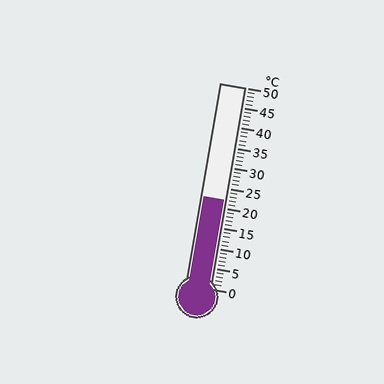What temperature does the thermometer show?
The thermometer shows approximately 22°C.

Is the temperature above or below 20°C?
The temperature is above 20°C.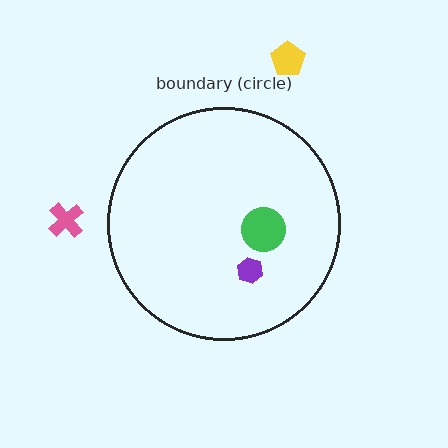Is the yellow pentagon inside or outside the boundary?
Outside.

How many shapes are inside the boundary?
2 inside, 2 outside.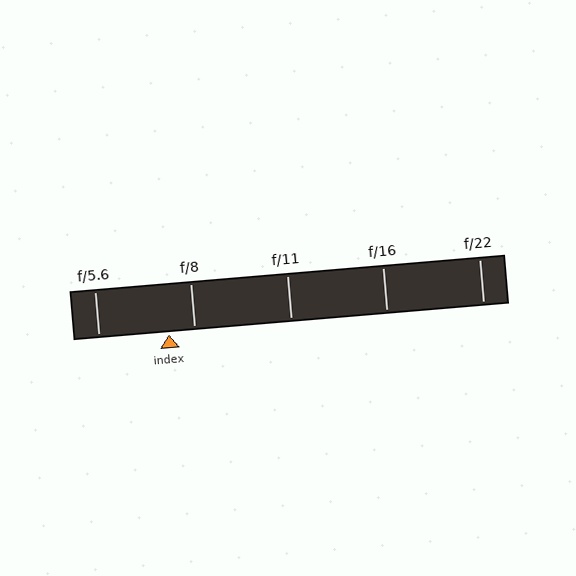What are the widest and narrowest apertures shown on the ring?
The widest aperture shown is f/5.6 and the narrowest is f/22.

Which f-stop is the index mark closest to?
The index mark is closest to f/8.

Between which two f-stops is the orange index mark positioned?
The index mark is between f/5.6 and f/8.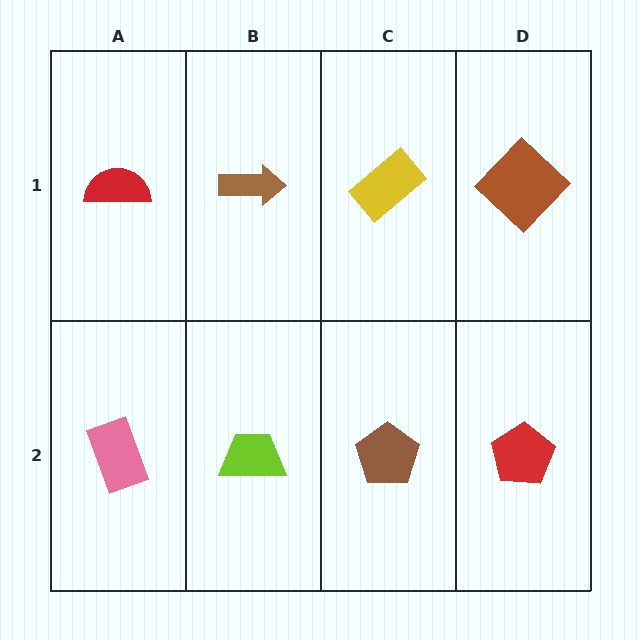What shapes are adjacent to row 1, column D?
A red pentagon (row 2, column D), a yellow rectangle (row 1, column C).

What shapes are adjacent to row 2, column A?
A red semicircle (row 1, column A), a lime trapezoid (row 2, column B).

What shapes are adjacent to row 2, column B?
A brown arrow (row 1, column B), a pink rectangle (row 2, column A), a brown pentagon (row 2, column C).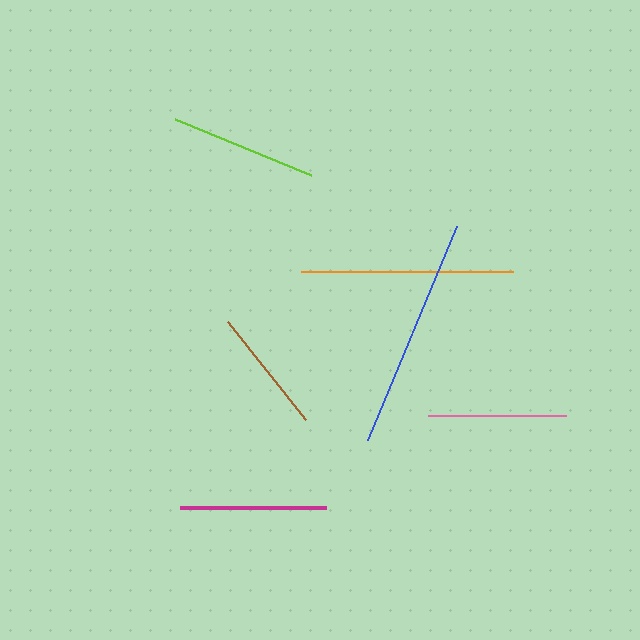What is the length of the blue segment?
The blue segment is approximately 232 pixels long.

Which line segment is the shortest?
The brown line is the shortest at approximately 125 pixels.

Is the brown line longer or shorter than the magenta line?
The magenta line is longer than the brown line.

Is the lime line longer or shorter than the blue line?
The blue line is longer than the lime line.